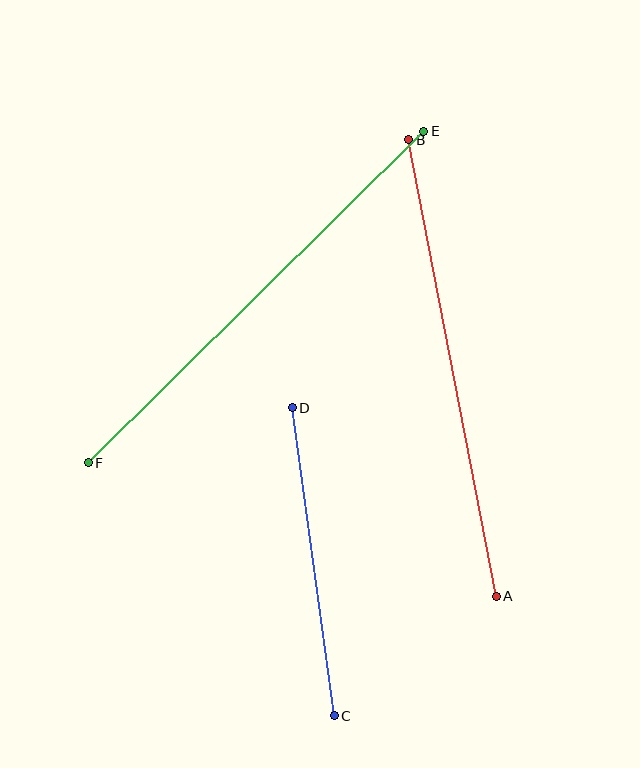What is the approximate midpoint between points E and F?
The midpoint is at approximately (256, 297) pixels.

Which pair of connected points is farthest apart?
Points E and F are farthest apart.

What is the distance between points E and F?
The distance is approximately 472 pixels.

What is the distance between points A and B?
The distance is approximately 464 pixels.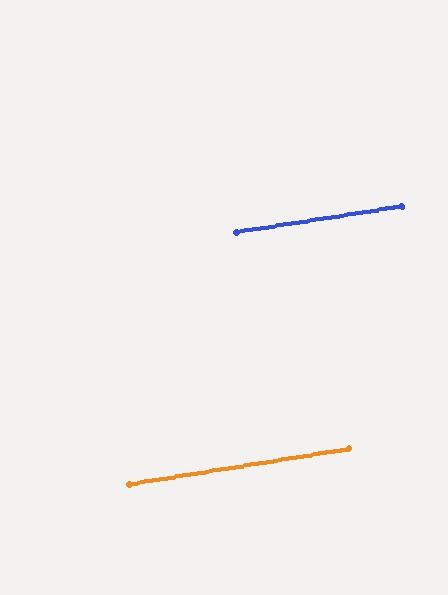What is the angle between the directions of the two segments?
Approximately 0 degrees.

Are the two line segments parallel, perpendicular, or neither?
Parallel — their directions differ by only 0.1°.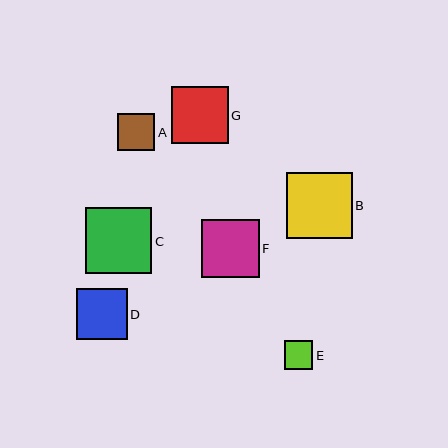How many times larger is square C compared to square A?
Square C is approximately 1.8 times the size of square A.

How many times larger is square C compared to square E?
Square C is approximately 2.3 times the size of square E.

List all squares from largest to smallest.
From largest to smallest: C, B, F, G, D, A, E.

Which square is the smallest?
Square E is the smallest with a size of approximately 29 pixels.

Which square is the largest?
Square C is the largest with a size of approximately 66 pixels.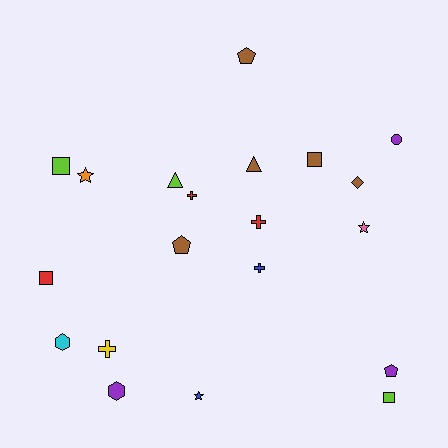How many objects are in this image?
There are 20 objects.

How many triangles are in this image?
There are 2 triangles.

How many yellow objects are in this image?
There is 1 yellow object.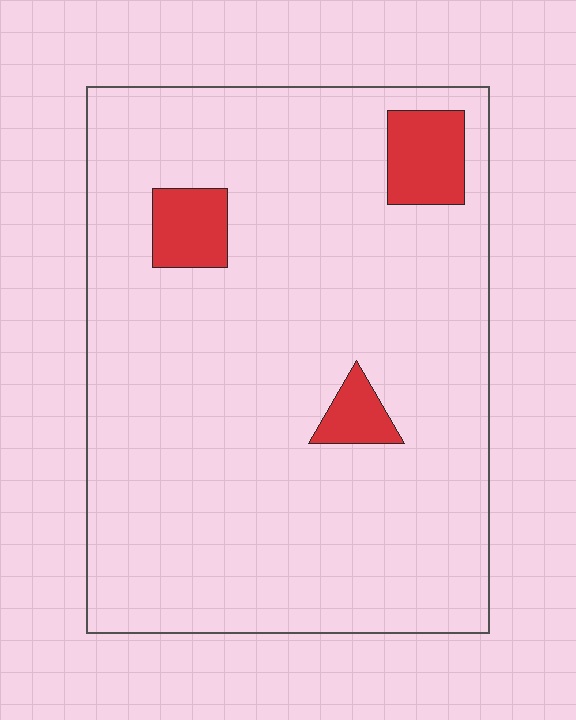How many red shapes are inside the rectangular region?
3.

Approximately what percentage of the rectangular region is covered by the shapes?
Approximately 10%.